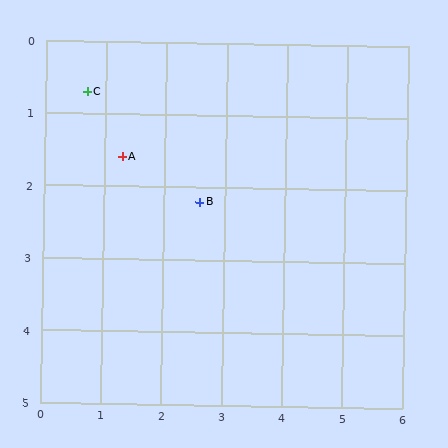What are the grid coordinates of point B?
Point B is at approximately (2.6, 2.2).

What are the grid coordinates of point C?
Point C is at approximately (0.7, 0.7).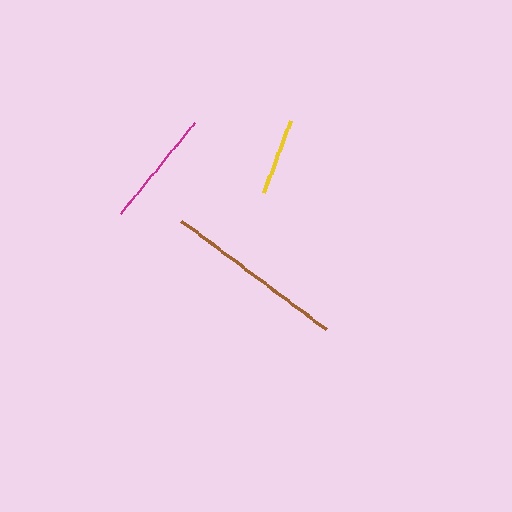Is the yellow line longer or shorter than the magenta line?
The magenta line is longer than the yellow line.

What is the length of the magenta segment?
The magenta segment is approximately 117 pixels long.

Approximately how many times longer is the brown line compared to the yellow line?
The brown line is approximately 2.4 times the length of the yellow line.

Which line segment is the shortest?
The yellow line is the shortest at approximately 76 pixels.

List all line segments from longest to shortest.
From longest to shortest: brown, magenta, yellow.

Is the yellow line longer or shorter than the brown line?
The brown line is longer than the yellow line.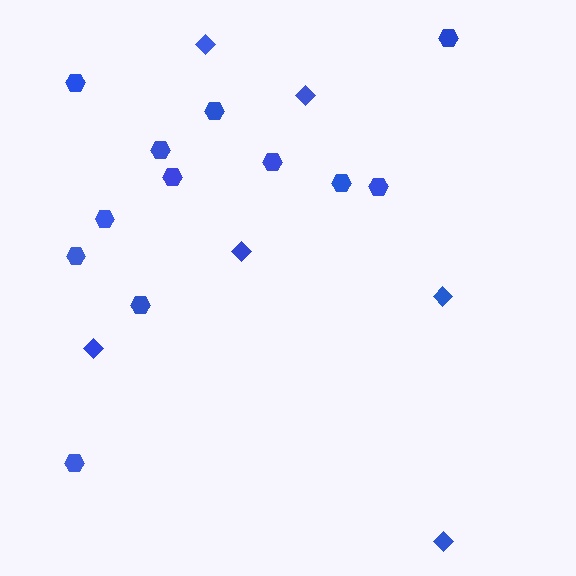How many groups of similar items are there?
There are 2 groups: one group of hexagons (12) and one group of diamonds (6).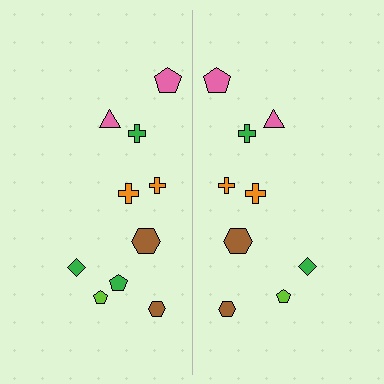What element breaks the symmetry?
A green pentagon is missing from the right side.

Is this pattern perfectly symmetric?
No, the pattern is not perfectly symmetric. A green pentagon is missing from the right side.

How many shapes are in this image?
There are 19 shapes in this image.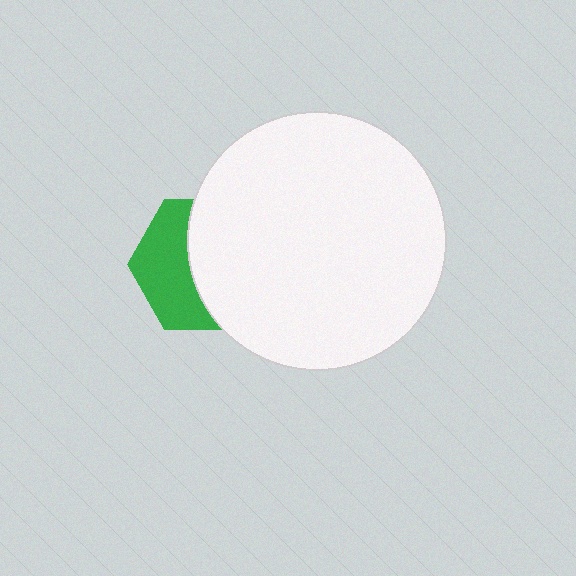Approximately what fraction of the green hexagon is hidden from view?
Roughly 56% of the green hexagon is hidden behind the white circle.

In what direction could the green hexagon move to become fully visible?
The green hexagon could move left. That would shift it out from behind the white circle entirely.